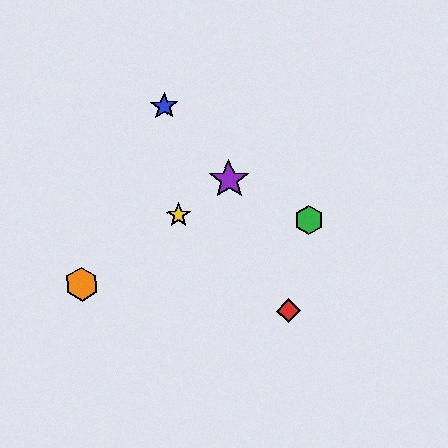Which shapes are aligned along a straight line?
The yellow star, the purple star, the orange hexagon are aligned along a straight line.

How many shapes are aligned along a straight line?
3 shapes (the yellow star, the purple star, the orange hexagon) are aligned along a straight line.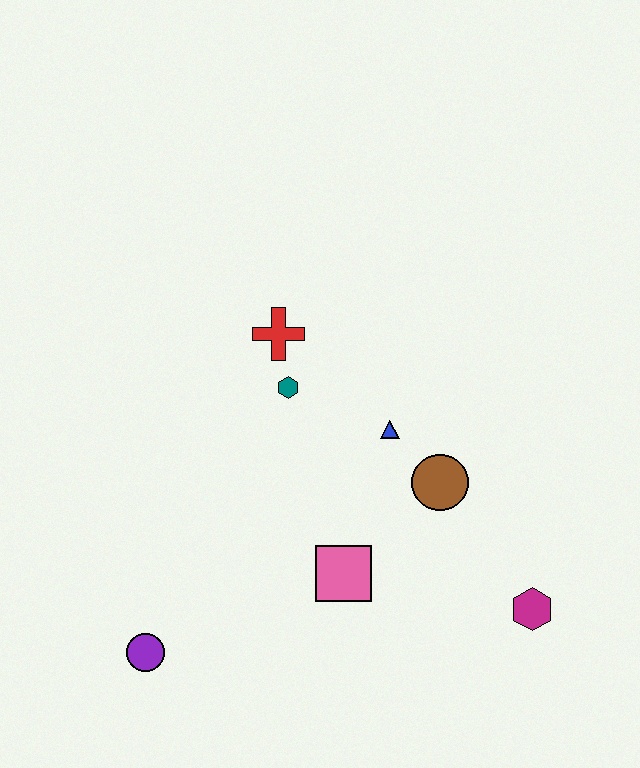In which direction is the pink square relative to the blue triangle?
The pink square is below the blue triangle.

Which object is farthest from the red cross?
The magenta hexagon is farthest from the red cross.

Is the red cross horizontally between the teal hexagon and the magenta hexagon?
No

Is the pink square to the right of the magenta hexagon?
No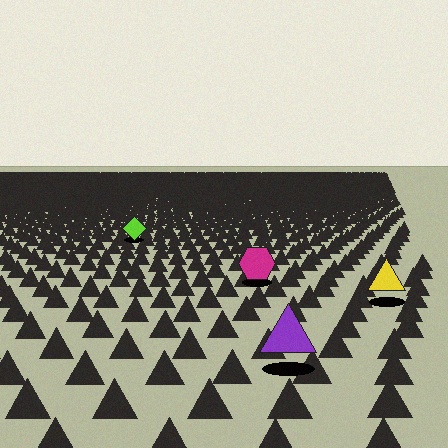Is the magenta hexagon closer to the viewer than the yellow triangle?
No. The yellow triangle is closer — you can tell from the texture gradient: the ground texture is coarser near it.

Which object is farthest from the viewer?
The lime diamond is farthest from the viewer. It appears smaller and the ground texture around it is denser.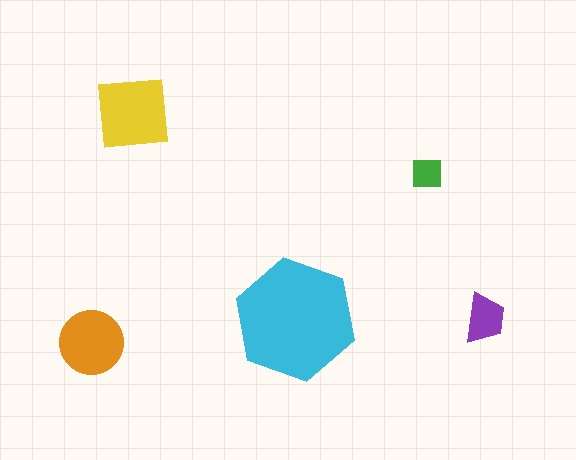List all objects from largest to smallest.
The cyan hexagon, the yellow square, the orange circle, the purple trapezoid, the green square.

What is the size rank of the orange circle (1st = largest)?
3rd.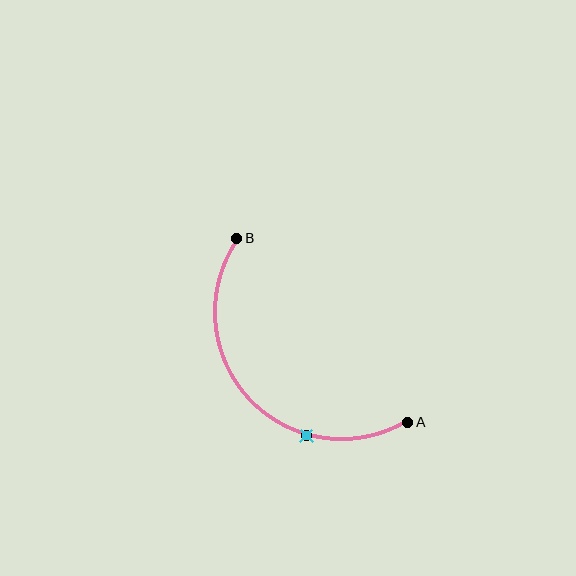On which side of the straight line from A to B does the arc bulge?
The arc bulges below and to the left of the straight line connecting A and B.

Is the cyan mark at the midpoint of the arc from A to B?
No. The cyan mark lies on the arc but is closer to endpoint A. The arc midpoint would be at the point on the curve equidistant along the arc from both A and B.